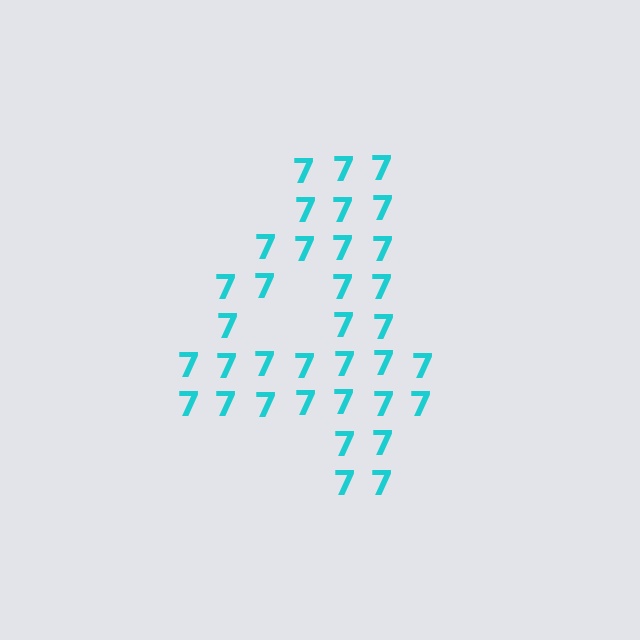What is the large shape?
The large shape is the digit 4.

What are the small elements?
The small elements are digit 7's.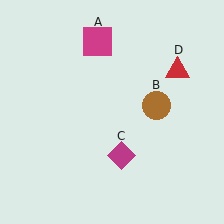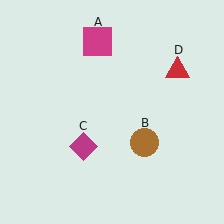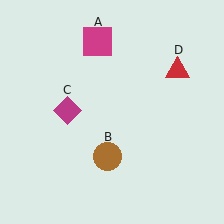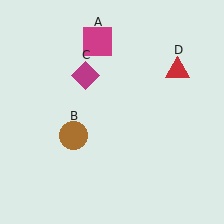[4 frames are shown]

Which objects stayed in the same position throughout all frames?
Magenta square (object A) and red triangle (object D) remained stationary.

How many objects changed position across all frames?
2 objects changed position: brown circle (object B), magenta diamond (object C).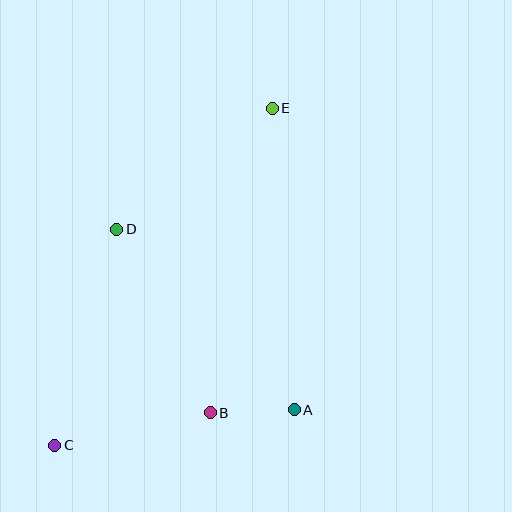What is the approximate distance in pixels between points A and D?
The distance between A and D is approximately 253 pixels.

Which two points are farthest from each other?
Points C and E are farthest from each other.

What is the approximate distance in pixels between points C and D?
The distance between C and D is approximately 225 pixels.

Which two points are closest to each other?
Points A and B are closest to each other.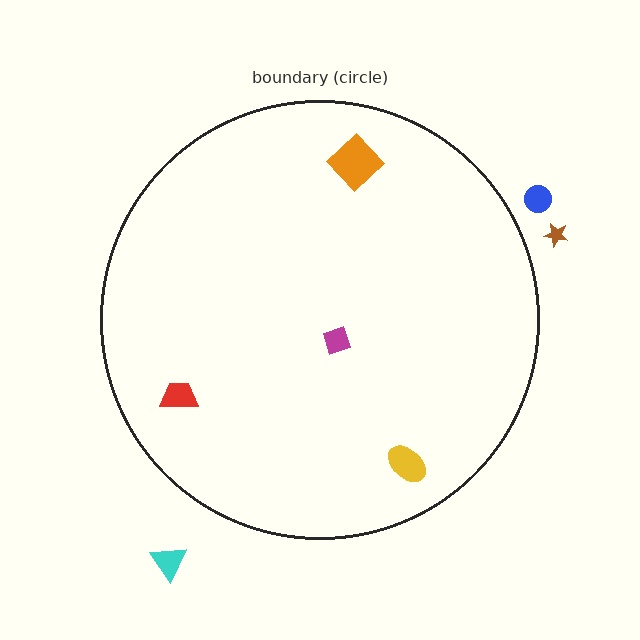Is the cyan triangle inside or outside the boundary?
Outside.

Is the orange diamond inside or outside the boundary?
Inside.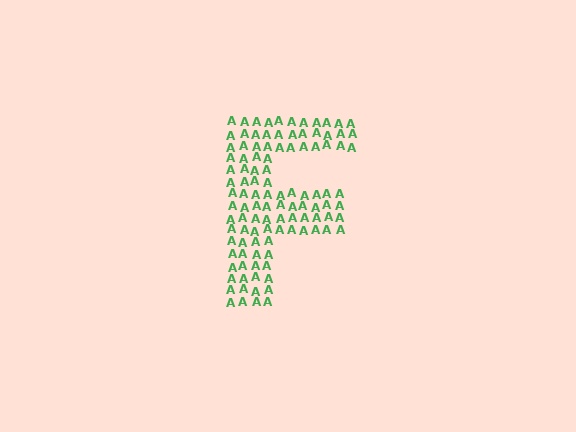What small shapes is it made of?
It is made of small letter A's.